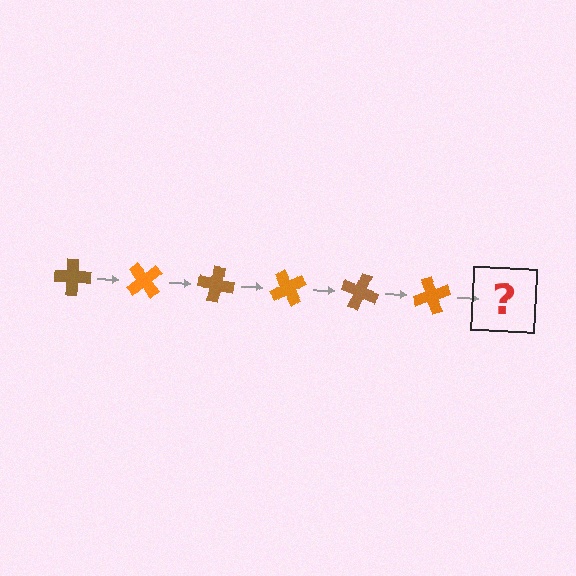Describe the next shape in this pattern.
It should be a brown cross, rotated 300 degrees from the start.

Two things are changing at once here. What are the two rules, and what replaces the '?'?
The two rules are that it rotates 50 degrees each step and the color cycles through brown and orange. The '?' should be a brown cross, rotated 300 degrees from the start.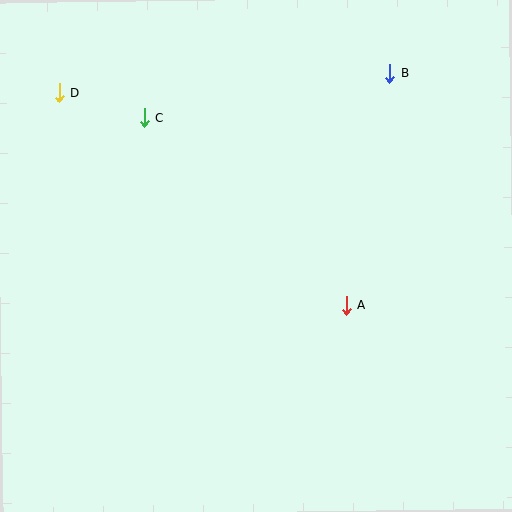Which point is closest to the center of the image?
Point A at (346, 305) is closest to the center.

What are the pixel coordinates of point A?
Point A is at (346, 305).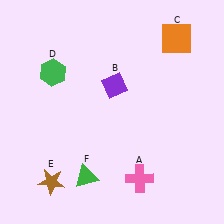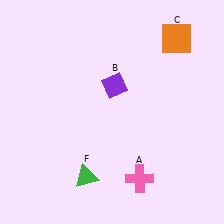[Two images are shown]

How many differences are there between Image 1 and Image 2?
There are 2 differences between the two images.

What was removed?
The green hexagon (D), the brown star (E) were removed in Image 2.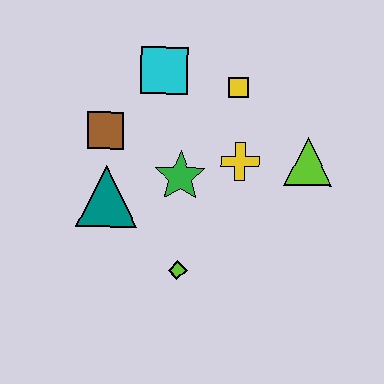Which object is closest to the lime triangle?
The yellow cross is closest to the lime triangle.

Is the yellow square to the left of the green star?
No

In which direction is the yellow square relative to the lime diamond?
The yellow square is above the lime diamond.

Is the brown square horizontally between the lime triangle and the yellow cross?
No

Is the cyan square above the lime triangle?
Yes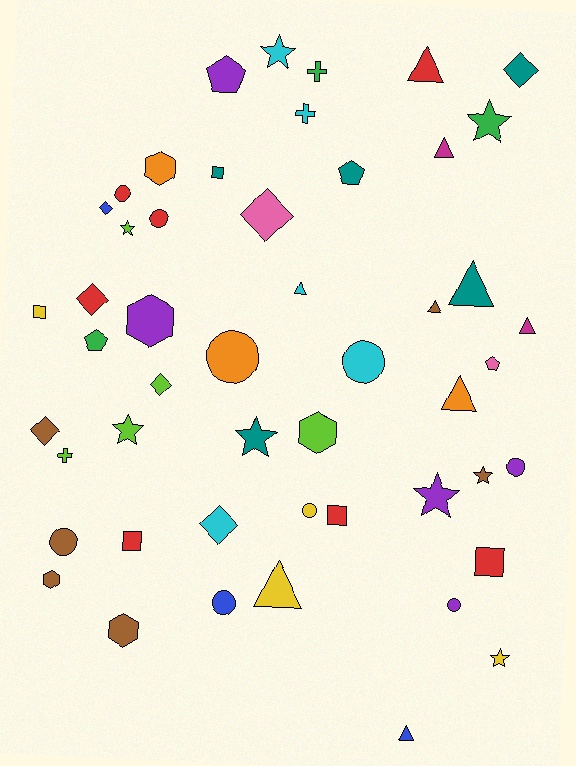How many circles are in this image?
There are 9 circles.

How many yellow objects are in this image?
There are 4 yellow objects.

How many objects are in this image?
There are 50 objects.